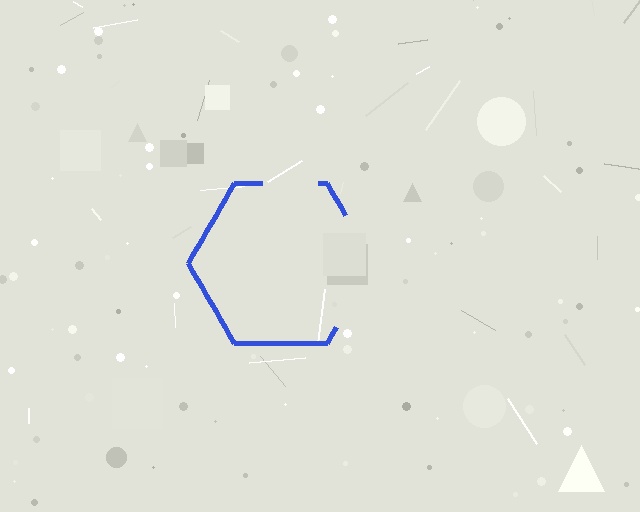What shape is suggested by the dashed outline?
The dashed outline suggests a hexagon.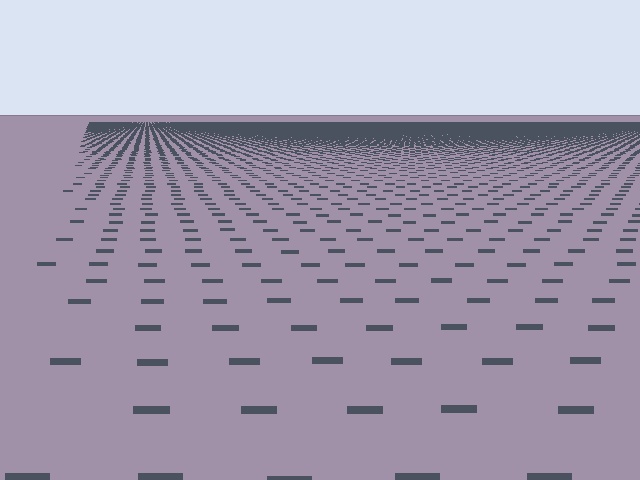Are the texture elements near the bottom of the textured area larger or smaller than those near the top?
Larger. Near the bottom, elements are closer to the viewer and appear at a bigger on-screen size.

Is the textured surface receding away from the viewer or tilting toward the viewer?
The surface is receding away from the viewer. Texture elements get smaller and denser toward the top.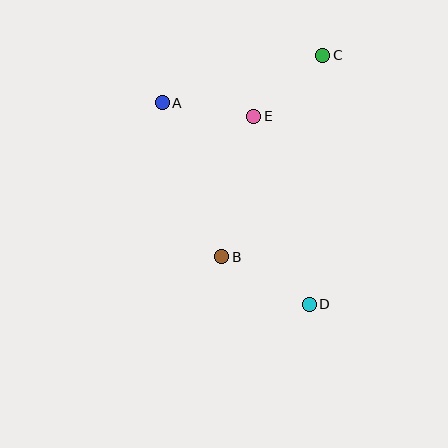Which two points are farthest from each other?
Points A and D are farthest from each other.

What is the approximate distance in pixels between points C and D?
The distance between C and D is approximately 250 pixels.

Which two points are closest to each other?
Points A and E are closest to each other.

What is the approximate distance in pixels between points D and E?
The distance between D and E is approximately 197 pixels.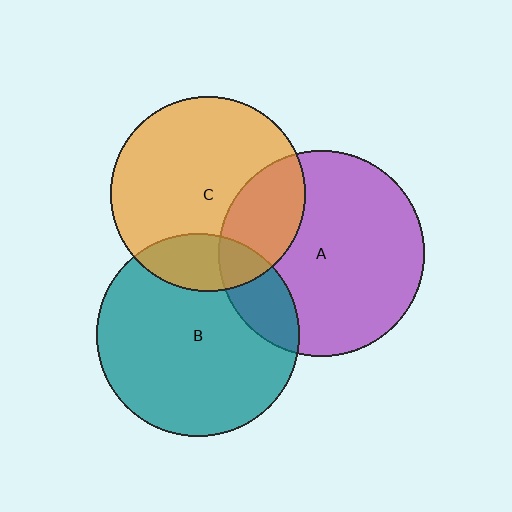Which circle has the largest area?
Circle A (purple).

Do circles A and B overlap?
Yes.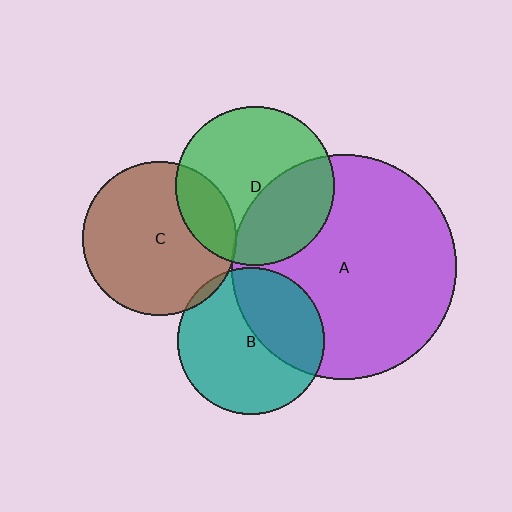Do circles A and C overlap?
Yes.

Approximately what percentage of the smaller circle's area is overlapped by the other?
Approximately 5%.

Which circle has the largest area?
Circle A (purple).